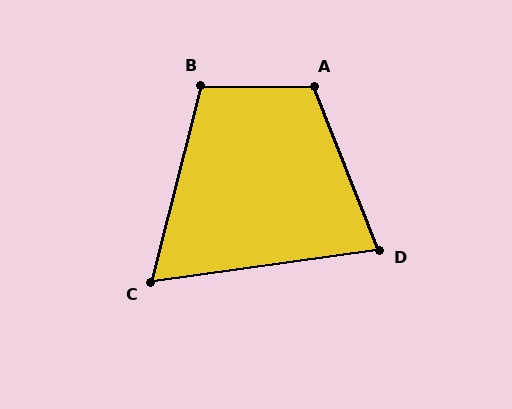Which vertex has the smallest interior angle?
C, at approximately 68 degrees.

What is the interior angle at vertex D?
Approximately 76 degrees (acute).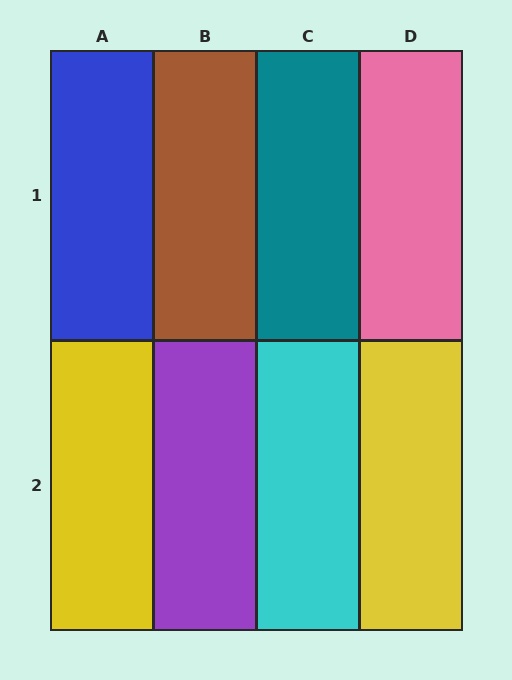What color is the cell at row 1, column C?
Teal.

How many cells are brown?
1 cell is brown.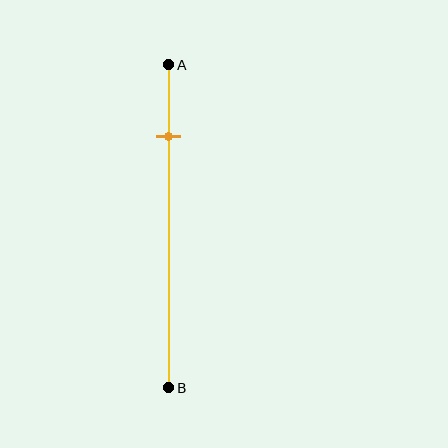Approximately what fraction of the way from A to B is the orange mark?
The orange mark is approximately 20% of the way from A to B.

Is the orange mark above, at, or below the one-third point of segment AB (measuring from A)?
The orange mark is above the one-third point of segment AB.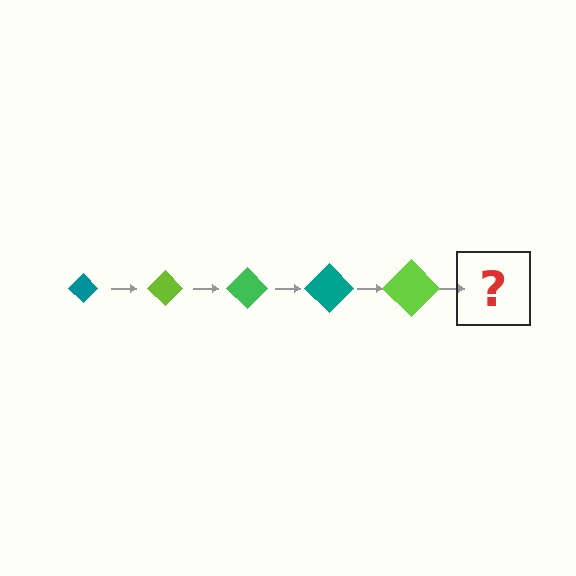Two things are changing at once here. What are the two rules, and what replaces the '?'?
The two rules are that the diamond grows larger each step and the color cycles through teal, lime, and green. The '?' should be a green diamond, larger than the previous one.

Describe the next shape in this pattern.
It should be a green diamond, larger than the previous one.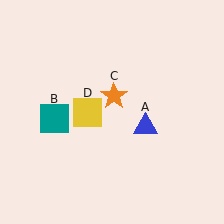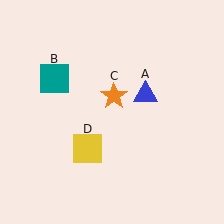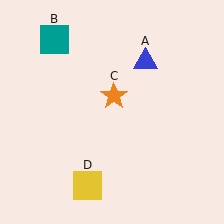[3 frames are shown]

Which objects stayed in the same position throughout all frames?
Orange star (object C) remained stationary.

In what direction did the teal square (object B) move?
The teal square (object B) moved up.